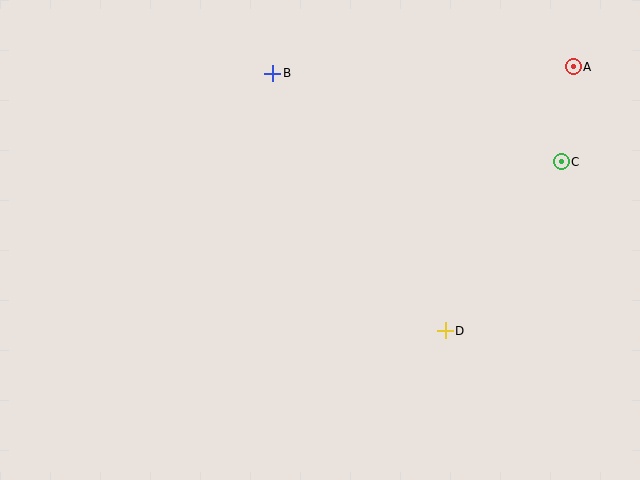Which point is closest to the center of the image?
Point D at (445, 331) is closest to the center.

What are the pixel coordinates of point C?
Point C is at (561, 162).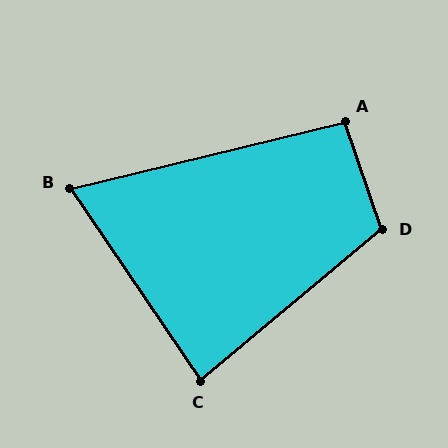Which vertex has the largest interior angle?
D, at approximately 111 degrees.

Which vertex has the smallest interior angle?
B, at approximately 69 degrees.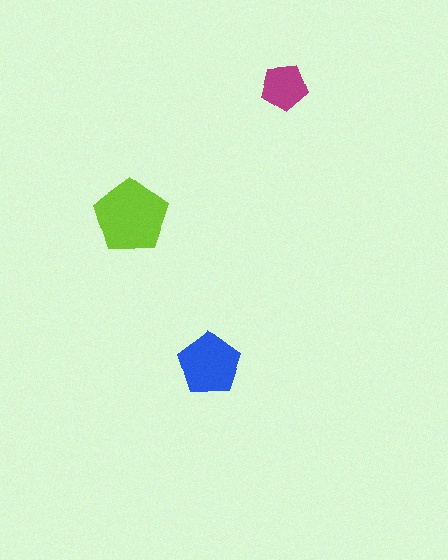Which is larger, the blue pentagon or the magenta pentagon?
The blue one.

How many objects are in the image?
There are 3 objects in the image.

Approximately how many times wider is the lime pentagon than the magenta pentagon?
About 1.5 times wider.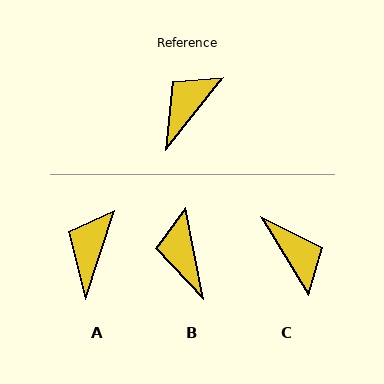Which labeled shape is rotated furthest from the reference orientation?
C, about 110 degrees away.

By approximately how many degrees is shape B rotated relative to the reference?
Approximately 49 degrees counter-clockwise.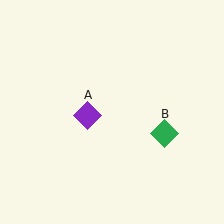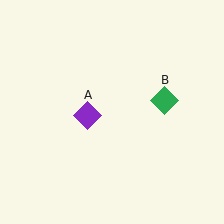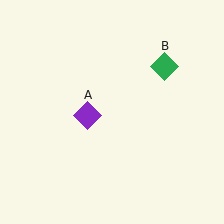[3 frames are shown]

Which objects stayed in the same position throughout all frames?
Purple diamond (object A) remained stationary.